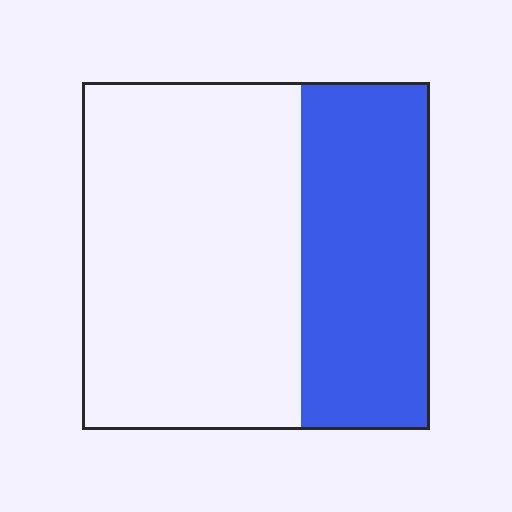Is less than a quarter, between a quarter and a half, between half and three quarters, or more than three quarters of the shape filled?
Between a quarter and a half.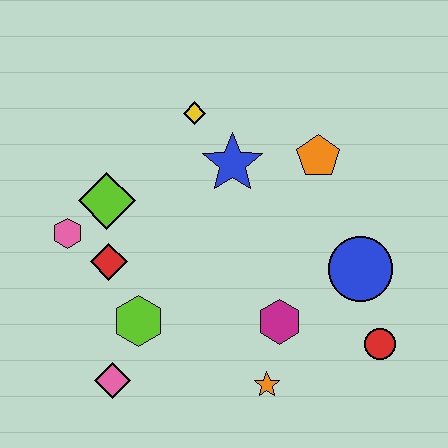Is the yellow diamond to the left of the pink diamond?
No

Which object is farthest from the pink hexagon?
The red circle is farthest from the pink hexagon.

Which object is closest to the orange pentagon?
The blue star is closest to the orange pentagon.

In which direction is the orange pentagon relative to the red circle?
The orange pentagon is above the red circle.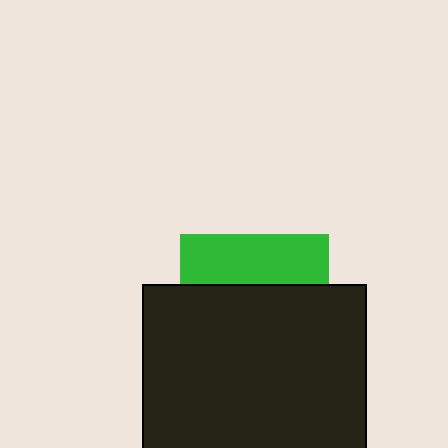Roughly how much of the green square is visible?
A small part of it is visible (roughly 33%).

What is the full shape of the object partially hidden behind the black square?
The partially hidden object is a green square.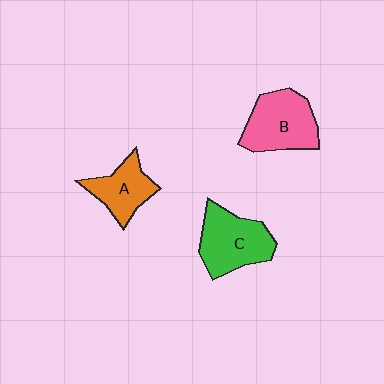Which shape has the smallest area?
Shape A (orange).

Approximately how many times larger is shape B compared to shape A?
Approximately 1.4 times.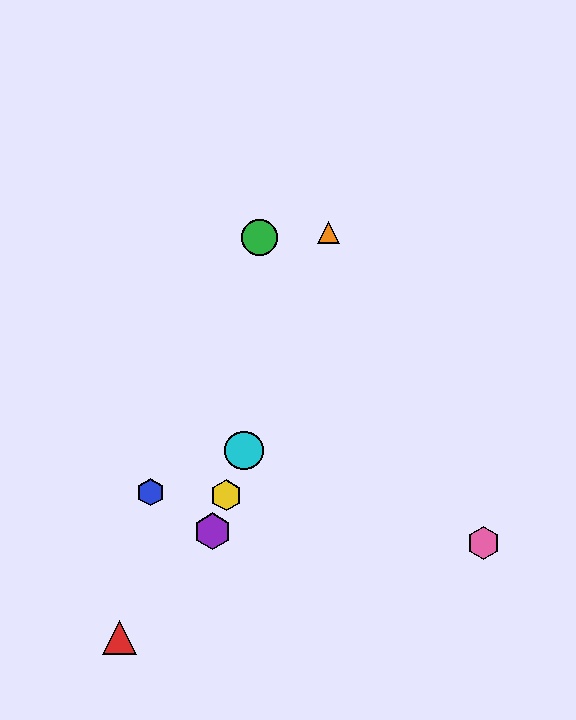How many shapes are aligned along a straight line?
4 shapes (the yellow hexagon, the purple hexagon, the orange triangle, the cyan circle) are aligned along a straight line.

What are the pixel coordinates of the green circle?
The green circle is at (260, 238).